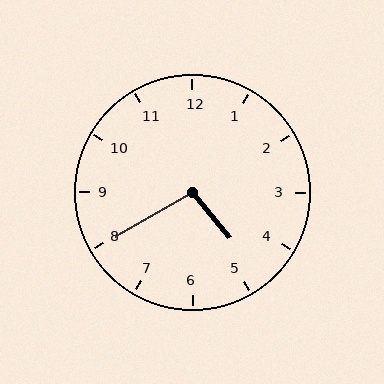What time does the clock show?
4:40.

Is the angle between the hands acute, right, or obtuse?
It is obtuse.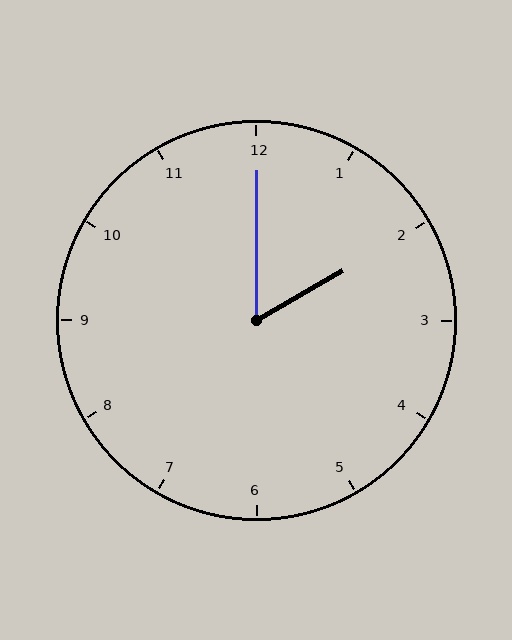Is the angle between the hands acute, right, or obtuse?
It is acute.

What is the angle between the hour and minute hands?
Approximately 60 degrees.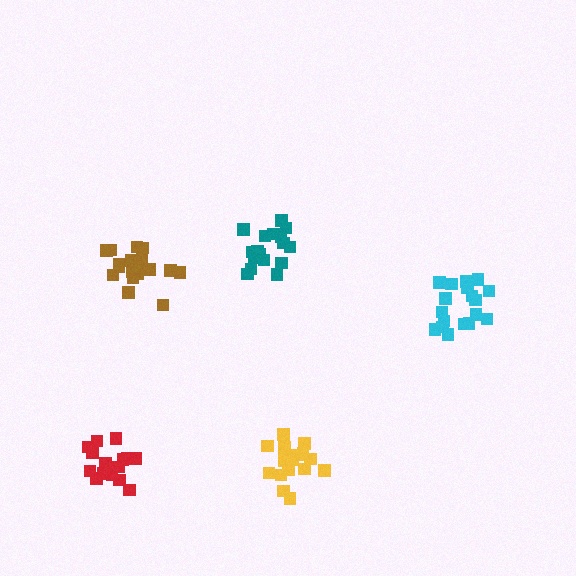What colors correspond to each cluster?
The clusters are colored: yellow, red, teal, brown, cyan.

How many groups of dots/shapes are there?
There are 5 groups.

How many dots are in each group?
Group 1: 19 dots, Group 2: 15 dots, Group 3: 18 dots, Group 4: 17 dots, Group 5: 18 dots (87 total).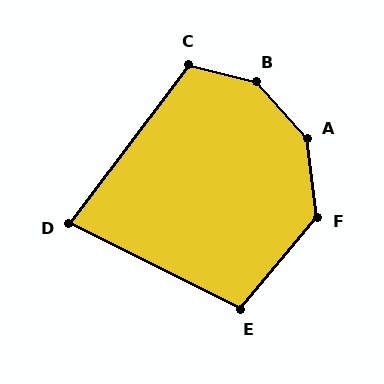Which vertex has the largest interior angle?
B, at approximately 147 degrees.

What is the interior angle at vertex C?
Approximately 113 degrees (obtuse).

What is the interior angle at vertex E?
Approximately 103 degrees (obtuse).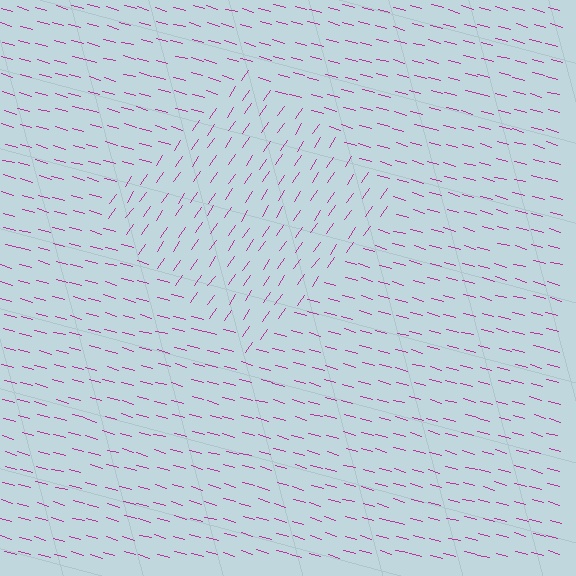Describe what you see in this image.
The image is filled with small magenta line segments. A diamond region in the image has lines oriented differently from the surrounding lines, creating a visible texture boundary.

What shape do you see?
I see a diamond.